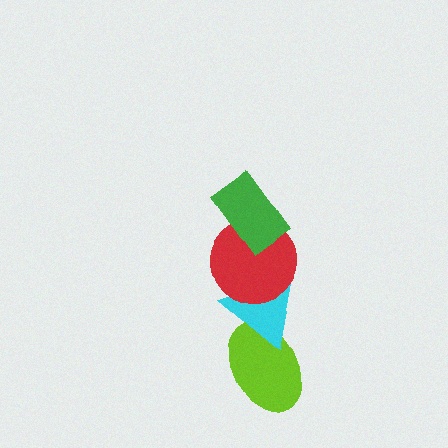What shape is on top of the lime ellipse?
The cyan triangle is on top of the lime ellipse.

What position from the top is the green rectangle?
The green rectangle is 1st from the top.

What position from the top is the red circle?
The red circle is 2nd from the top.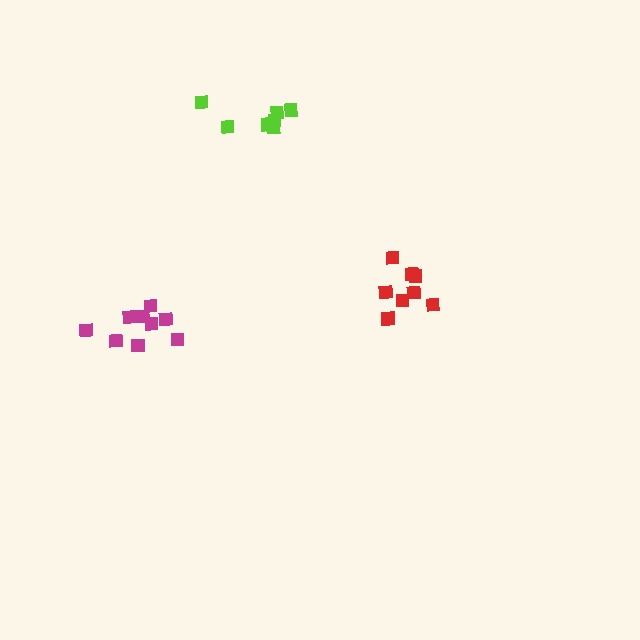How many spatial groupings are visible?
There are 3 spatial groupings.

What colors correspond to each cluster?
The clusters are colored: magenta, red, lime.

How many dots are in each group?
Group 1: 9 dots, Group 2: 8 dots, Group 3: 7 dots (24 total).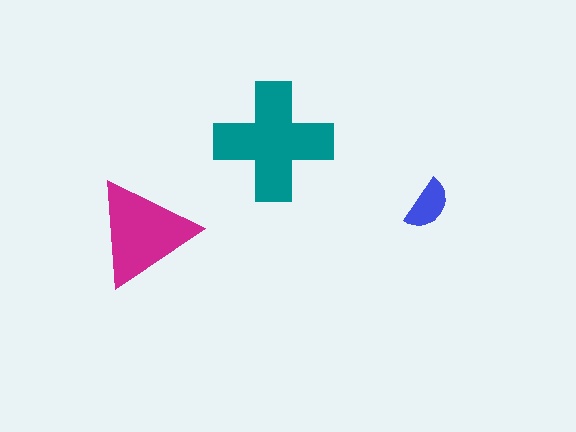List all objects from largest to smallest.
The teal cross, the magenta triangle, the blue semicircle.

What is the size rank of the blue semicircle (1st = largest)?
3rd.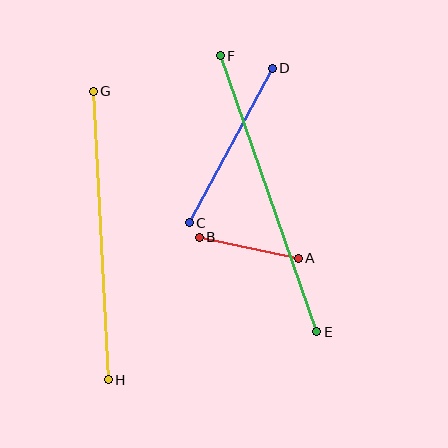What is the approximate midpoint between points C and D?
The midpoint is at approximately (231, 146) pixels.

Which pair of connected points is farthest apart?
Points E and F are farthest apart.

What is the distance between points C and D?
The distance is approximately 175 pixels.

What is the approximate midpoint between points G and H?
The midpoint is at approximately (101, 235) pixels.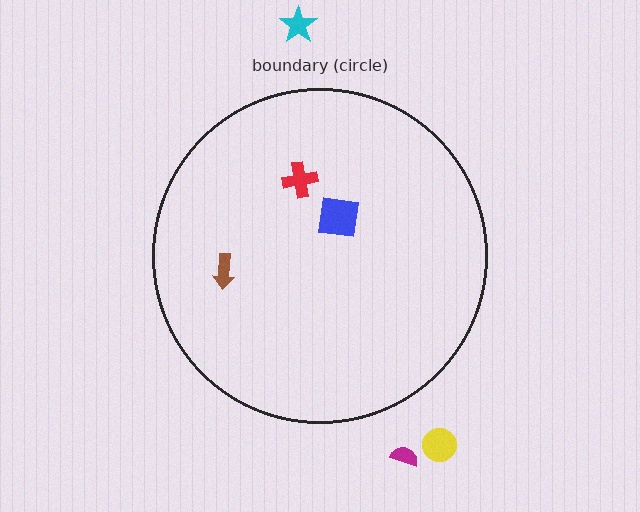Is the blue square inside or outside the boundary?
Inside.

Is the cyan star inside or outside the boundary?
Outside.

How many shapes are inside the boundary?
3 inside, 3 outside.